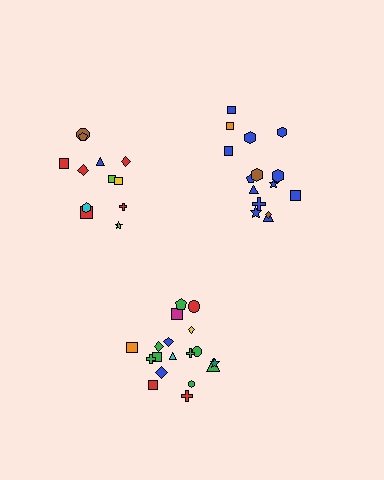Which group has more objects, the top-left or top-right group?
The top-right group.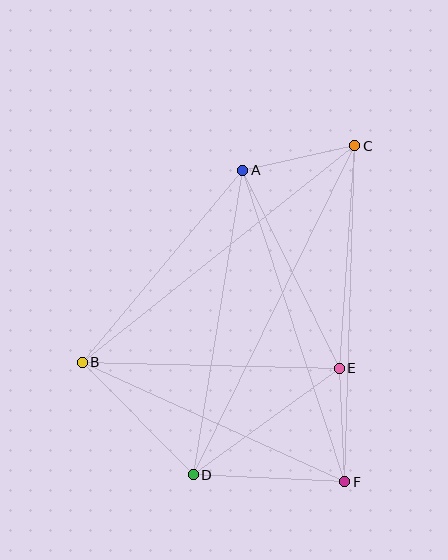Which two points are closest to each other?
Points E and F are closest to each other.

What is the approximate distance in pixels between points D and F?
The distance between D and F is approximately 151 pixels.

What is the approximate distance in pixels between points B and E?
The distance between B and E is approximately 257 pixels.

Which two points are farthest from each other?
Points C and D are farthest from each other.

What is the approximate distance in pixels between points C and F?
The distance between C and F is approximately 336 pixels.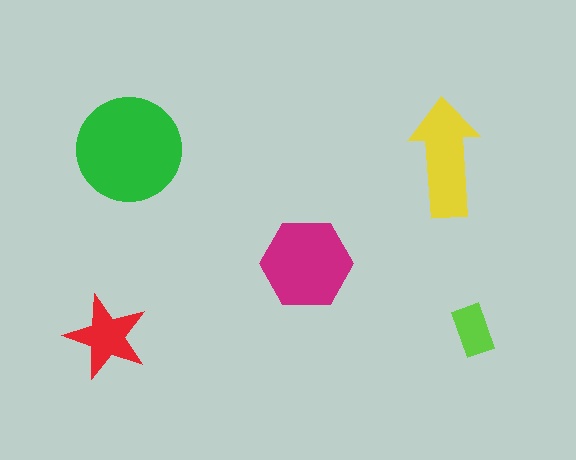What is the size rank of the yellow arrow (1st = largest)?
3rd.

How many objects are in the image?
There are 5 objects in the image.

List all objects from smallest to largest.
The lime rectangle, the red star, the yellow arrow, the magenta hexagon, the green circle.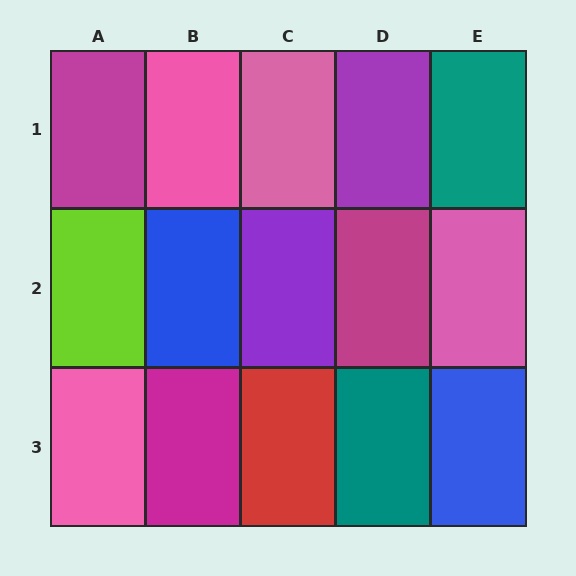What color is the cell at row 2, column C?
Purple.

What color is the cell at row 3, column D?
Teal.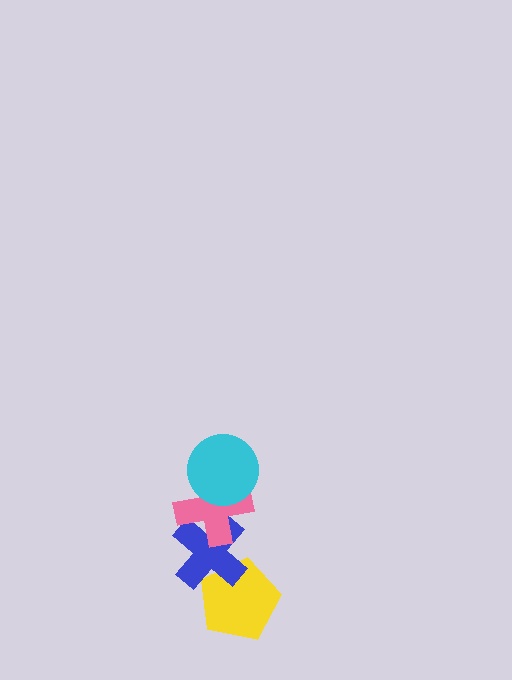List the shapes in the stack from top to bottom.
From top to bottom: the cyan circle, the pink cross, the blue cross, the yellow pentagon.